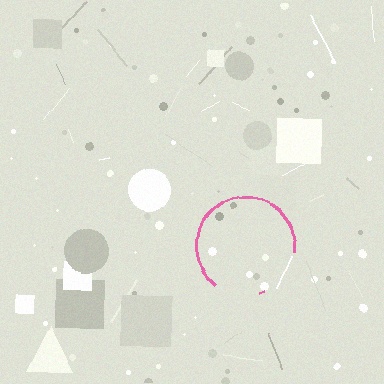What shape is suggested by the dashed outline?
The dashed outline suggests a circle.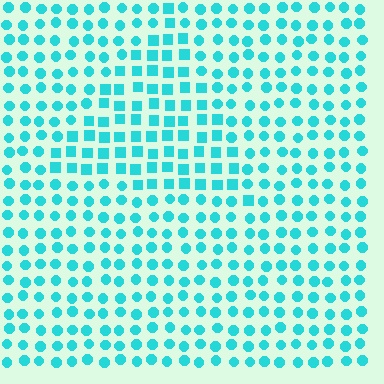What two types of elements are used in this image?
The image uses squares inside the triangle region and circles outside it.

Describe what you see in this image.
The image is filled with small cyan elements arranged in a uniform grid. A triangle-shaped region contains squares, while the surrounding area contains circles. The boundary is defined purely by the change in element shape.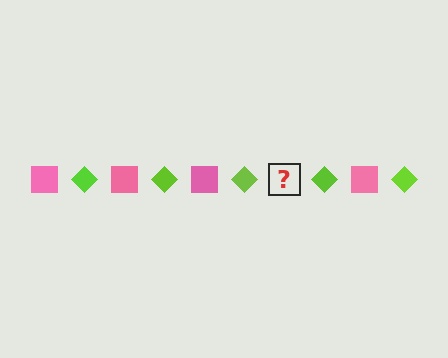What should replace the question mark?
The question mark should be replaced with a pink square.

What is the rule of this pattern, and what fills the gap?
The rule is that the pattern alternates between pink square and lime diamond. The gap should be filled with a pink square.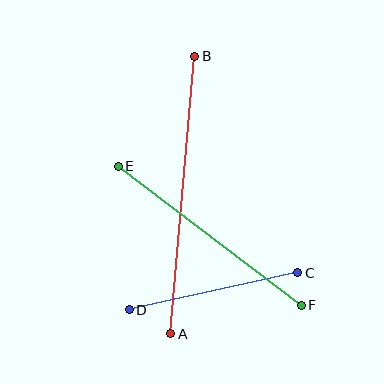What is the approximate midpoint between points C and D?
The midpoint is at approximately (213, 291) pixels.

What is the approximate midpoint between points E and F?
The midpoint is at approximately (210, 236) pixels.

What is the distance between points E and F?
The distance is approximately 230 pixels.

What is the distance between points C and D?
The distance is approximately 172 pixels.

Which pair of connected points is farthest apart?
Points A and B are farthest apart.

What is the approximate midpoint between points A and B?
The midpoint is at approximately (183, 195) pixels.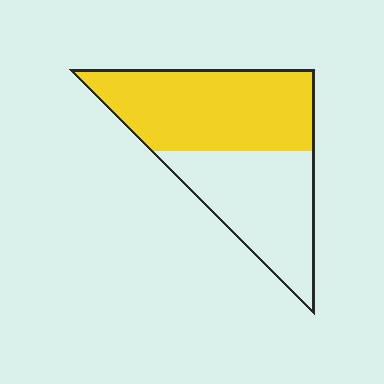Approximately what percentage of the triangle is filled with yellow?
Approximately 55%.